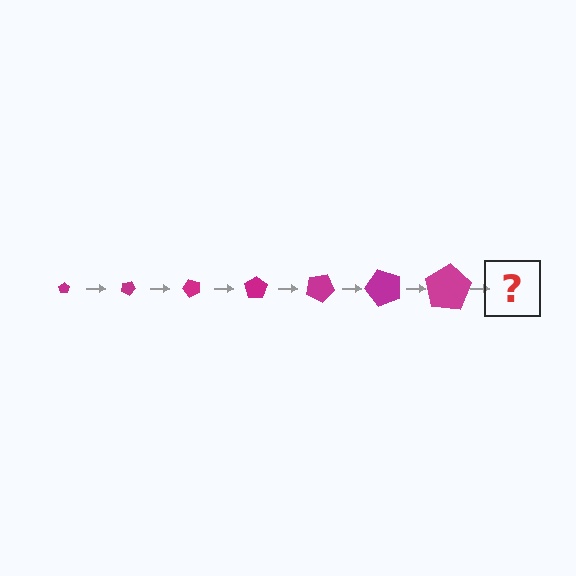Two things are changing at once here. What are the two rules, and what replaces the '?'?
The two rules are that the pentagon grows larger each step and it rotates 25 degrees each step. The '?' should be a pentagon, larger than the previous one and rotated 175 degrees from the start.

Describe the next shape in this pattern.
It should be a pentagon, larger than the previous one and rotated 175 degrees from the start.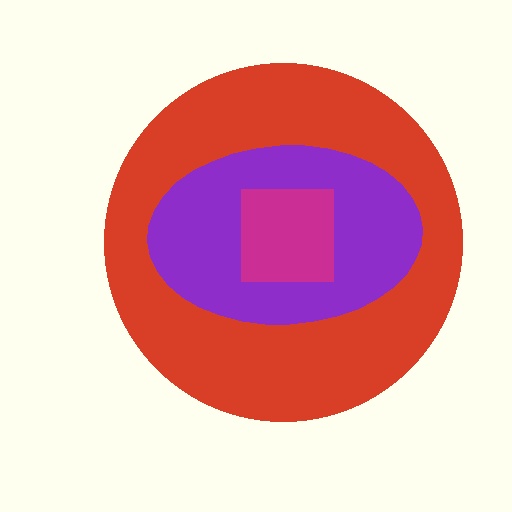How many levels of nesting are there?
3.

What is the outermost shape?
The red circle.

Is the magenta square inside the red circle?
Yes.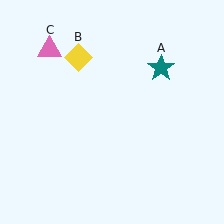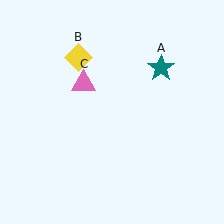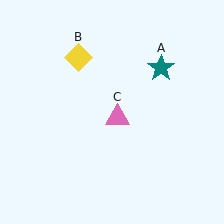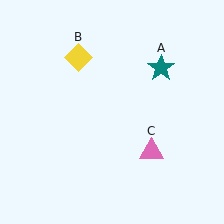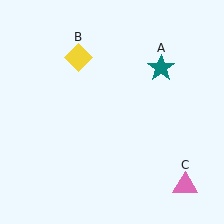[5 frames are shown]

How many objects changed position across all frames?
1 object changed position: pink triangle (object C).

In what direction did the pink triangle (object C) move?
The pink triangle (object C) moved down and to the right.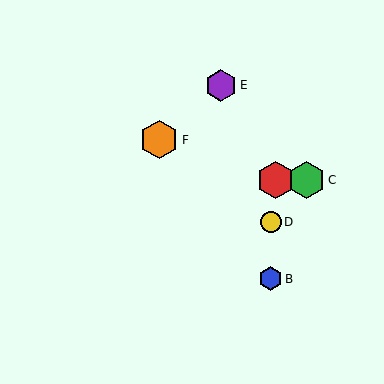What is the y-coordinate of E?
Object E is at y≈85.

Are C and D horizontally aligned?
No, C is at y≈180 and D is at y≈222.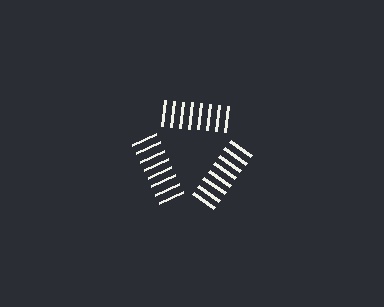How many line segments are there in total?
24 — 8 along each of the 3 edges.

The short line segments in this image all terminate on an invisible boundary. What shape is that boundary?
An illusory triangle — the line segments terminate on its edges but no continuous stroke is drawn.